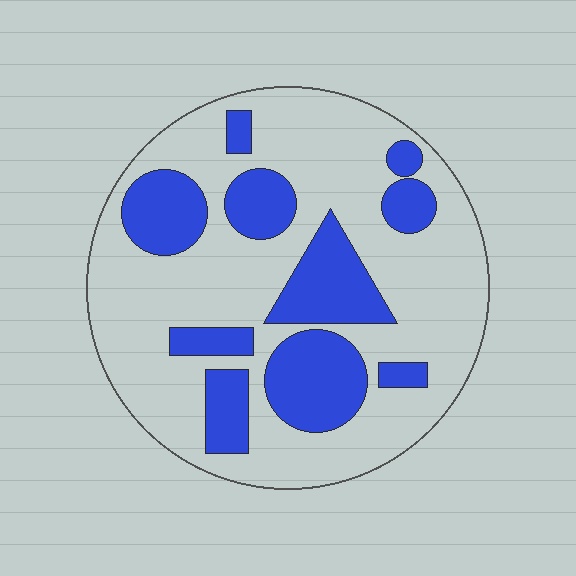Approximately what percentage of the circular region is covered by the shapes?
Approximately 30%.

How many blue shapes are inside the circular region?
10.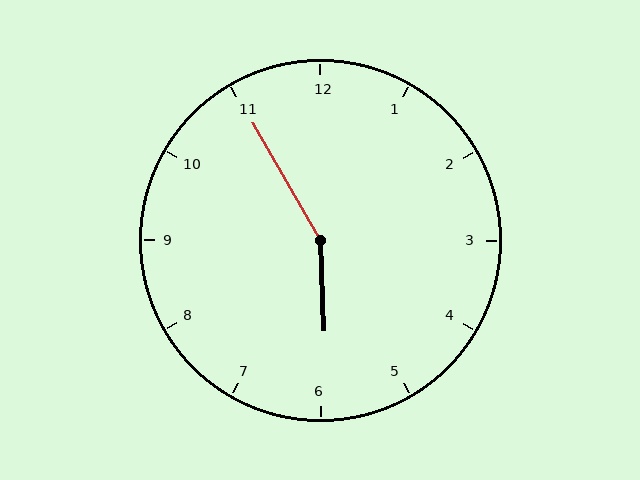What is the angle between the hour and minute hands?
Approximately 152 degrees.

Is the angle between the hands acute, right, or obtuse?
It is obtuse.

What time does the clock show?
5:55.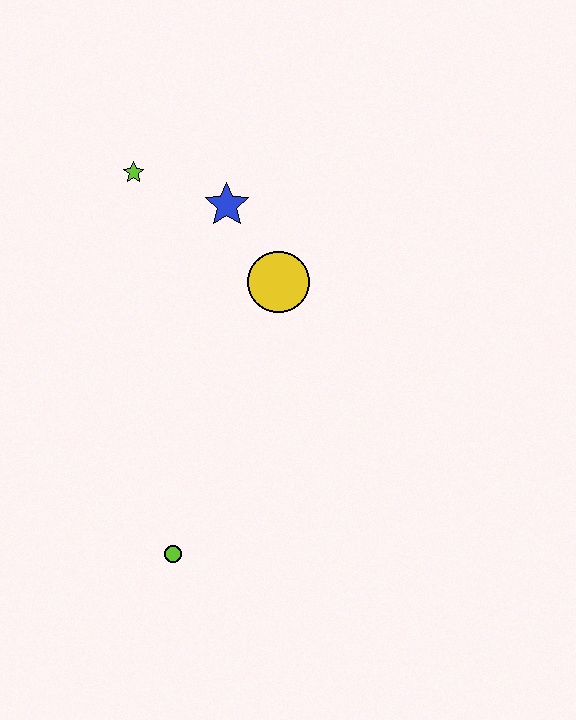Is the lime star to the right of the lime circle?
No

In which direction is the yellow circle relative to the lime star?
The yellow circle is to the right of the lime star.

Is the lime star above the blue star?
Yes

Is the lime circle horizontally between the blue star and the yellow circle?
No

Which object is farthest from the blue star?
The lime circle is farthest from the blue star.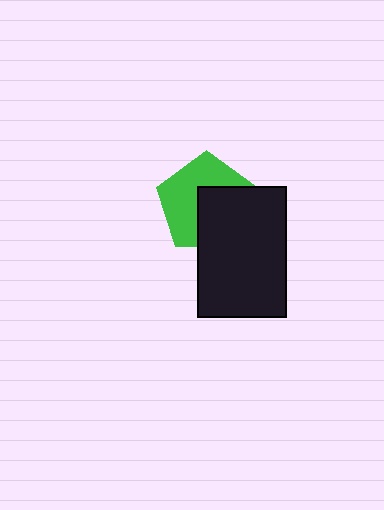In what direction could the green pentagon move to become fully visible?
The green pentagon could move toward the upper-left. That would shift it out from behind the black rectangle entirely.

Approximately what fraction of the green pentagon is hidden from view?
Roughly 46% of the green pentagon is hidden behind the black rectangle.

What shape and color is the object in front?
The object in front is a black rectangle.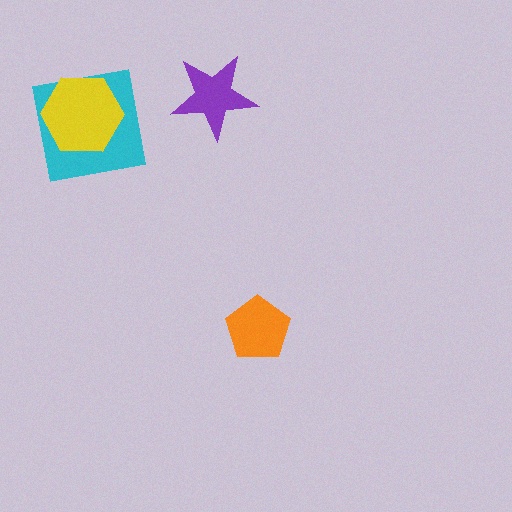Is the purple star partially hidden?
No, no other shape covers it.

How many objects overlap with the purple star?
0 objects overlap with the purple star.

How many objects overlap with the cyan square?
1 object overlaps with the cyan square.